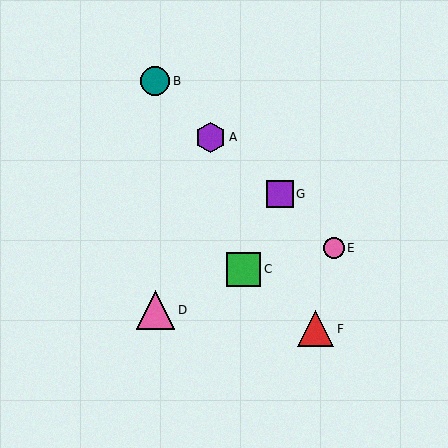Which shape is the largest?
The pink triangle (labeled D) is the largest.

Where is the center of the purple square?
The center of the purple square is at (280, 194).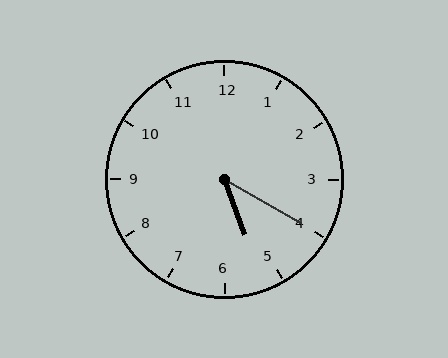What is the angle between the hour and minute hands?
Approximately 40 degrees.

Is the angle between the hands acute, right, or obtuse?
It is acute.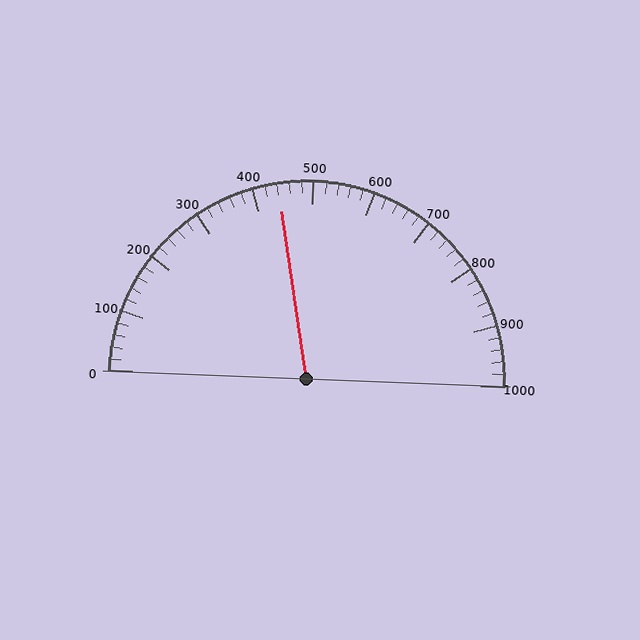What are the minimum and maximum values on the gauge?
The gauge ranges from 0 to 1000.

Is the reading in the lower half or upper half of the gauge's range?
The reading is in the lower half of the range (0 to 1000).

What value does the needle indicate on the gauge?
The needle indicates approximately 440.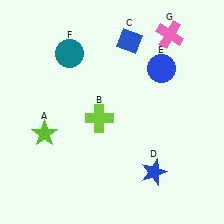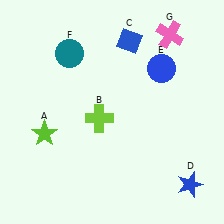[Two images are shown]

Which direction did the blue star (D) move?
The blue star (D) moved right.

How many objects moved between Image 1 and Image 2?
1 object moved between the two images.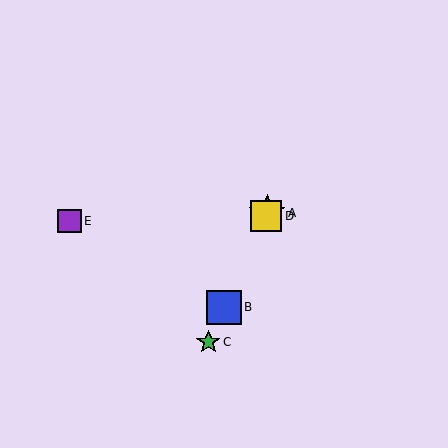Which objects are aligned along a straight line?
Objects A, B, C, D are aligned along a straight line.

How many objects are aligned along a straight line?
4 objects (A, B, C, D) are aligned along a straight line.